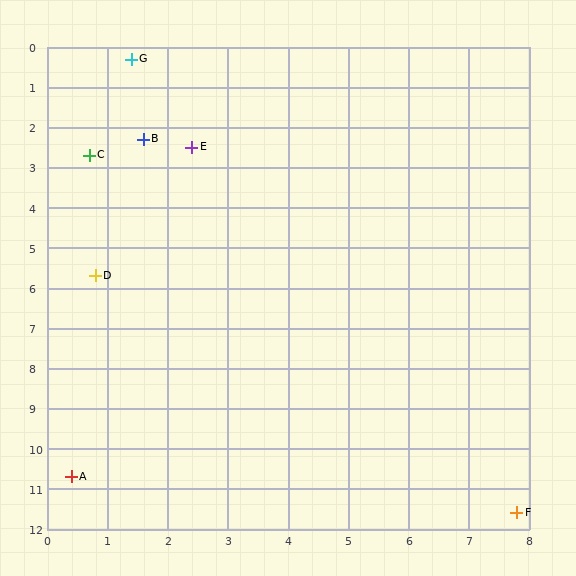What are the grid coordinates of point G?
Point G is at approximately (1.4, 0.3).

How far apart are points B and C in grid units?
Points B and C are about 1.0 grid units apart.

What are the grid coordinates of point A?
Point A is at approximately (0.4, 10.7).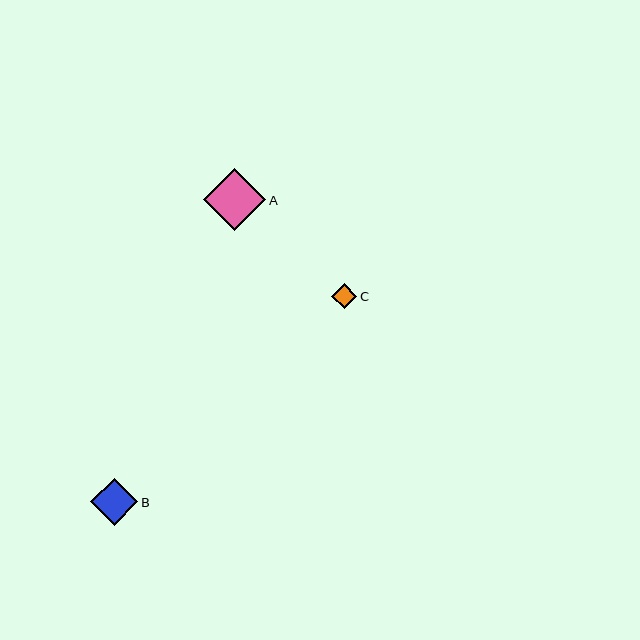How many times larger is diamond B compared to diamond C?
Diamond B is approximately 1.8 times the size of diamond C.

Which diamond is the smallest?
Diamond C is the smallest with a size of approximately 26 pixels.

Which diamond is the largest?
Diamond A is the largest with a size of approximately 62 pixels.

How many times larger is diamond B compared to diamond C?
Diamond B is approximately 1.8 times the size of diamond C.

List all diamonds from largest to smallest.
From largest to smallest: A, B, C.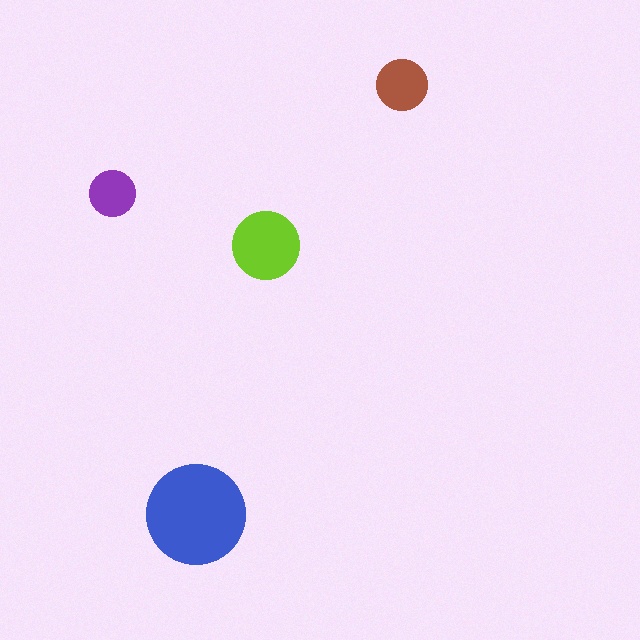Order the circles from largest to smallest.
the blue one, the lime one, the brown one, the purple one.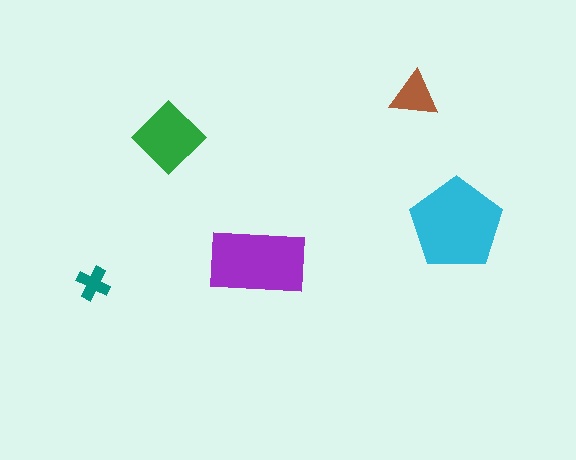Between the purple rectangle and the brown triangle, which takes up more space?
The purple rectangle.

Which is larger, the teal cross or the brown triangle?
The brown triangle.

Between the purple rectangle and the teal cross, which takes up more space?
The purple rectangle.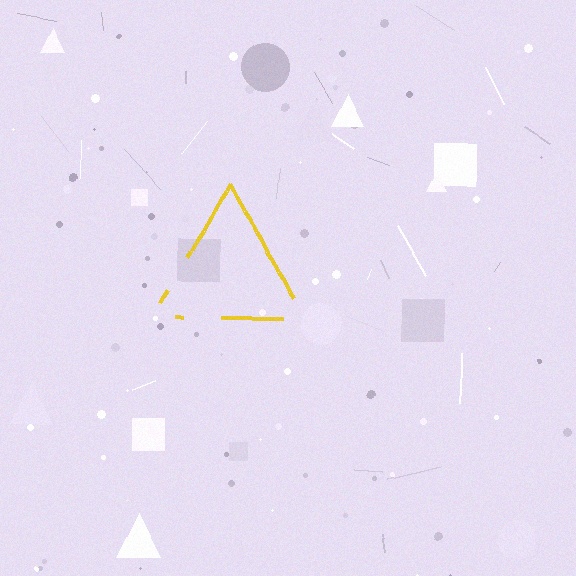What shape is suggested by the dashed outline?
The dashed outline suggests a triangle.